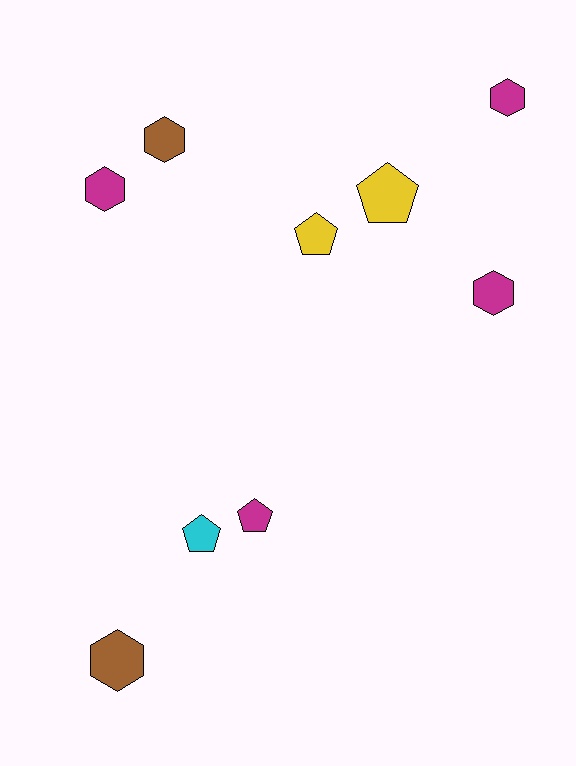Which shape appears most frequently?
Hexagon, with 5 objects.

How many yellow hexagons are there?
There are no yellow hexagons.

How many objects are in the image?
There are 9 objects.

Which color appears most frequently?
Magenta, with 4 objects.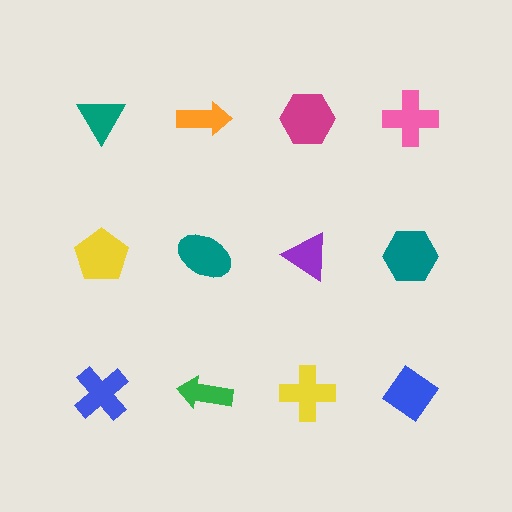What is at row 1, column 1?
A teal triangle.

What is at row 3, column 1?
A blue cross.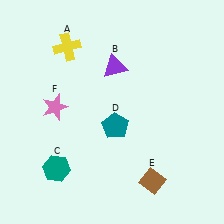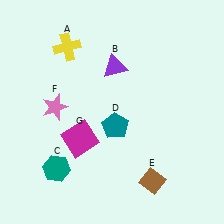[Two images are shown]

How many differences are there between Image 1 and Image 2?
There is 1 difference between the two images.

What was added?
A magenta square (G) was added in Image 2.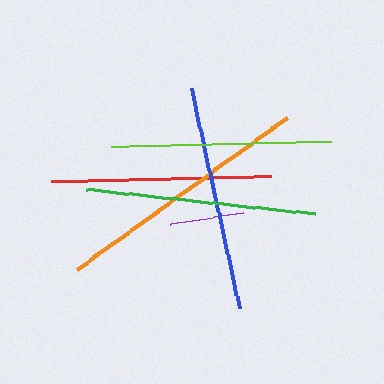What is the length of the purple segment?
The purple segment is approximately 73 pixels long.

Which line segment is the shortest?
The purple line is the shortest at approximately 73 pixels.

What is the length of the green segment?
The green segment is approximately 230 pixels long.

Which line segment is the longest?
The orange line is the longest at approximately 259 pixels.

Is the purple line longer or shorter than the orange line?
The orange line is longer than the purple line.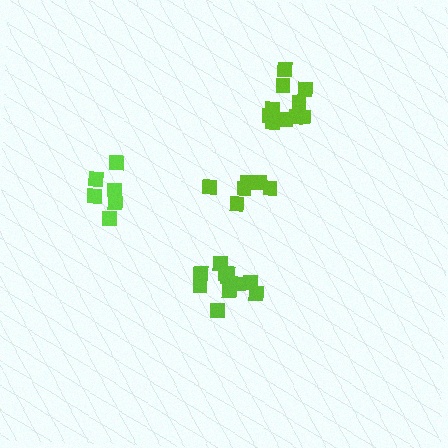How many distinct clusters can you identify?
There are 4 distinct clusters.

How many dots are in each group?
Group 1: 11 dots, Group 2: 10 dots, Group 3: 6 dots, Group 4: 6 dots (33 total).